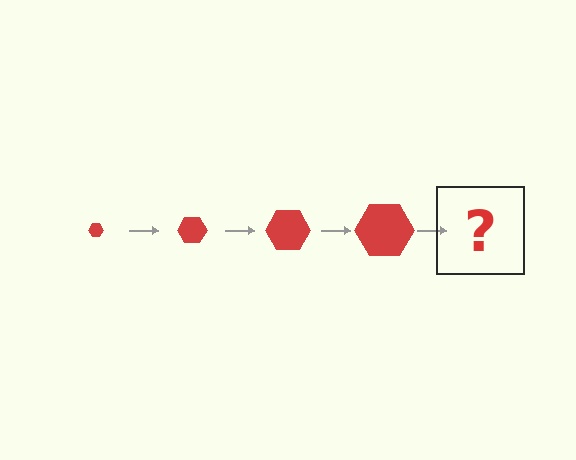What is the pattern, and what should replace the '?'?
The pattern is that the hexagon gets progressively larger each step. The '?' should be a red hexagon, larger than the previous one.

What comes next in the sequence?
The next element should be a red hexagon, larger than the previous one.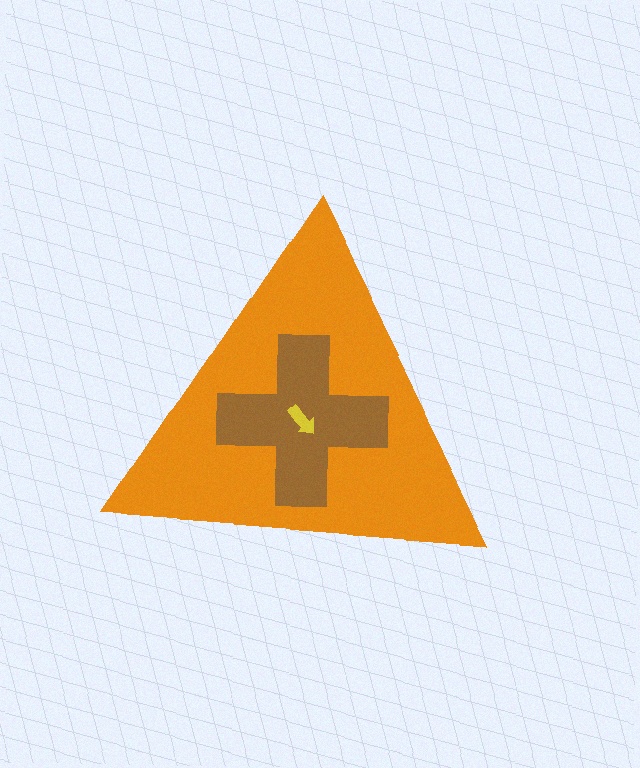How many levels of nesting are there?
3.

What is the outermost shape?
The orange triangle.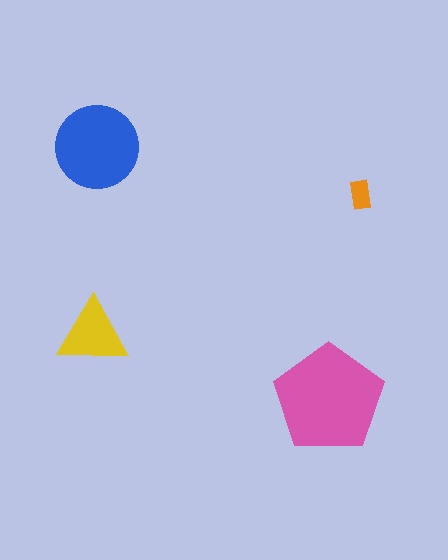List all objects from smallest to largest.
The orange rectangle, the yellow triangle, the blue circle, the pink pentagon.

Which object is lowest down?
The pink pentagon is bottommost.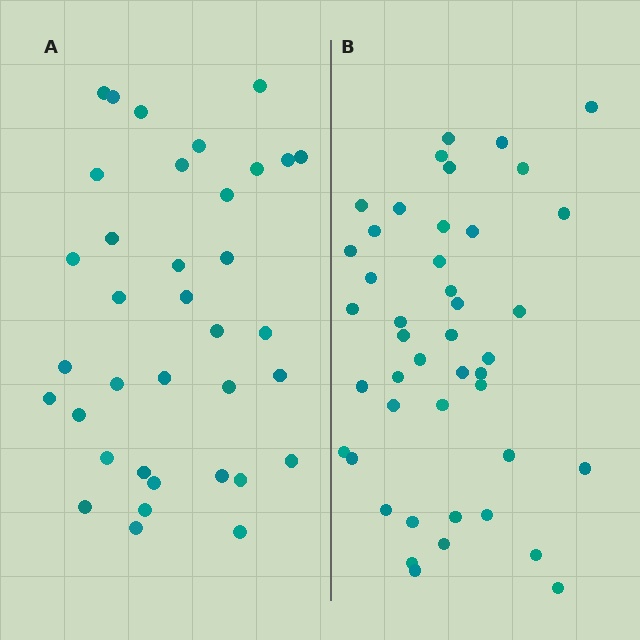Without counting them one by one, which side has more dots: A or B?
Region B (the right region) has more dots.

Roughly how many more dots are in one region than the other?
Region B has roughly 8 or so more dots than region A.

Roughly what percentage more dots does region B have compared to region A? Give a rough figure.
About 20% more.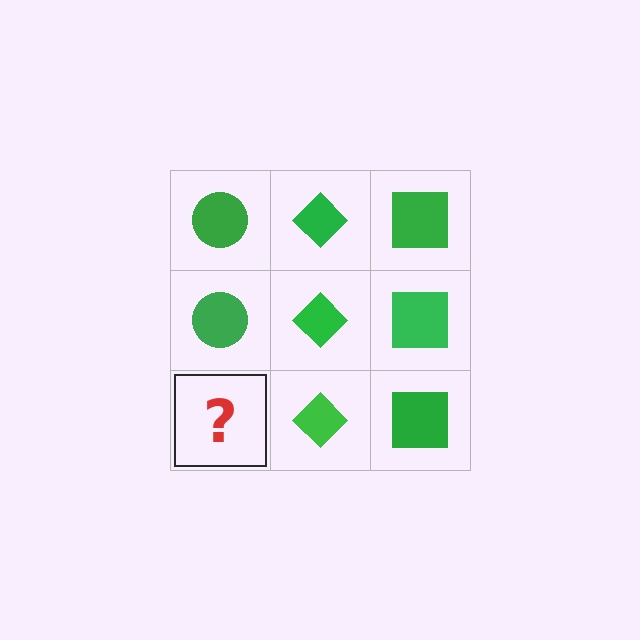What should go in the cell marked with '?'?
The missing cell should contain a green circle.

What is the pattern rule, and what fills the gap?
The rule is that each column has a consistent shape. The gap should be filled with a green circle.